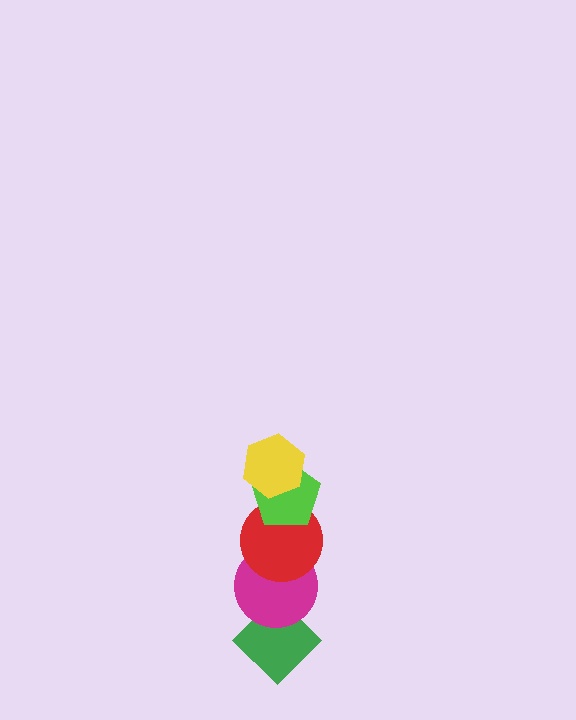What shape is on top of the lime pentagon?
The yellow hexagon is on top of the lime pentagon.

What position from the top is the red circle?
The red circle is 3rd from the top.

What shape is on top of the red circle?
The lime pentagon is on top of the red circle.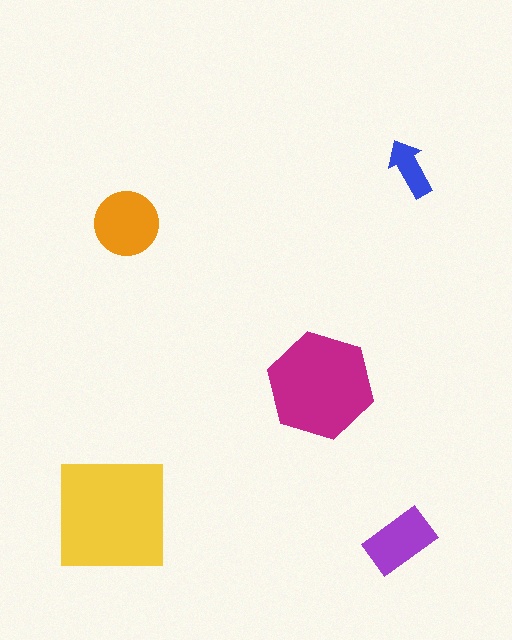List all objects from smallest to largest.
The blue arrow, the purple rectangle, the orange circle, the magenta hexagon, the yellow square.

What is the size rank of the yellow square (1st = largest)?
1st.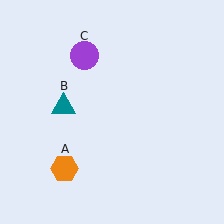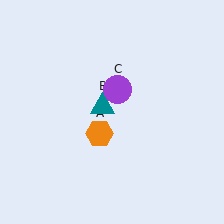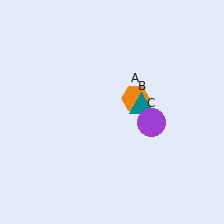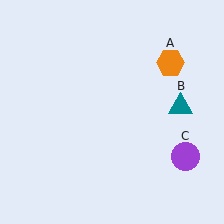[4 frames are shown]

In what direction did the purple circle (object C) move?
The purple circle (object C) moved down and to the right.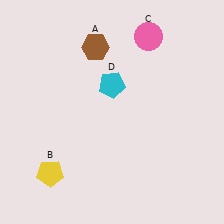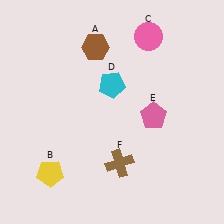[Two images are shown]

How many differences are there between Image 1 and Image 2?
There are 2 differences between the two images.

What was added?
A pink pentagon (E), a brown cross (F) were added in Image 2.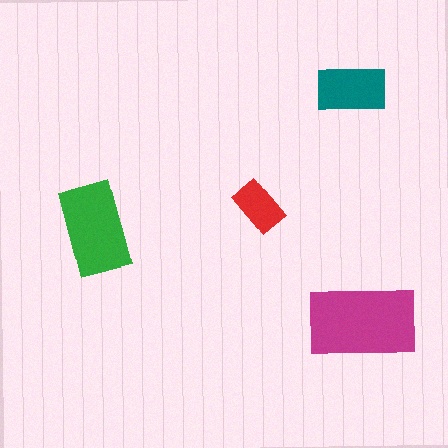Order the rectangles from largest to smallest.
the magenta one, the green one, the teal one, the red one.